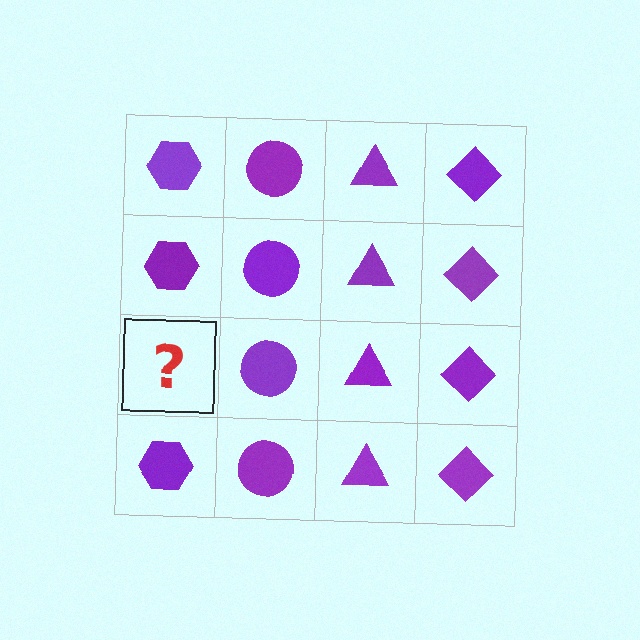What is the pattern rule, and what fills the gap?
The rule is that each column has a consistent shape. The gap should be filled with a purple hexagon.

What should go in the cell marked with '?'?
The missing cell should contain a purple hexagon.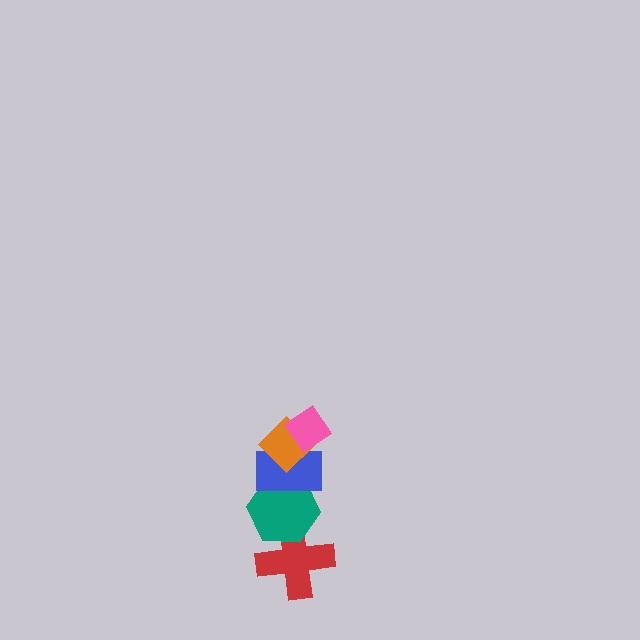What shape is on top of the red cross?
The teal hexagon is on top of the red cross.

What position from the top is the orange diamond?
The orange diamond is 2nd from the top.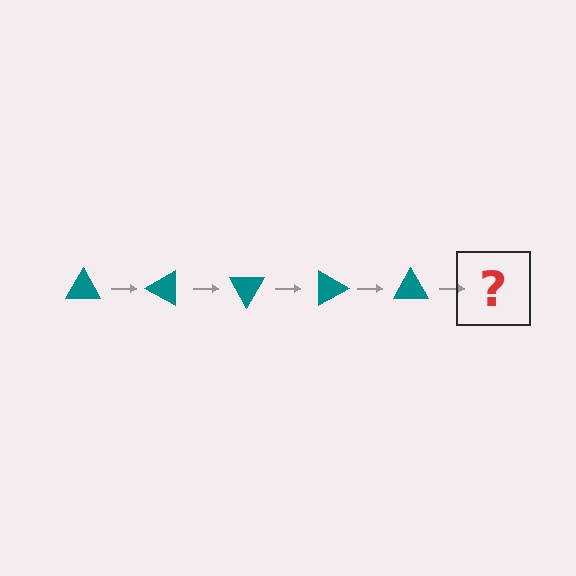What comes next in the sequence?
The next element should be a teal triangle rotated 150 degrees.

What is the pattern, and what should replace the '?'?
The pattern is that the triangle rotates 30 degrees each step. The '?' should be a teal triangle rotated 150 degrees.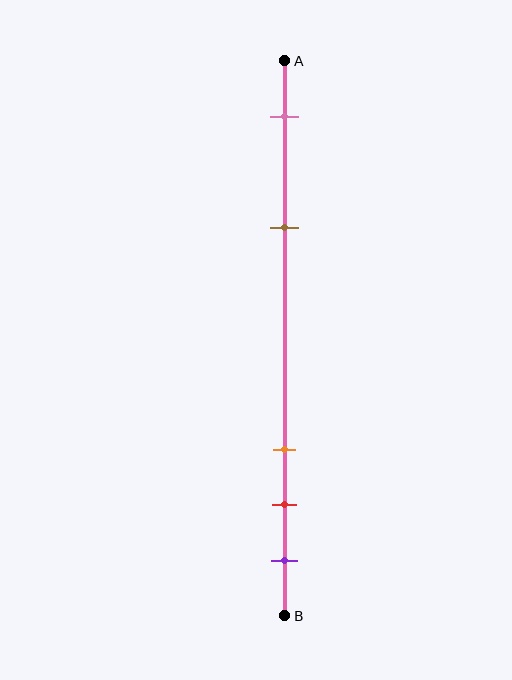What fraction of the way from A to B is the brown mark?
The brown mark is approximately 30% (0.3) of the way from A to B.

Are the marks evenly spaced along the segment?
No, the marks are not evenly spaced.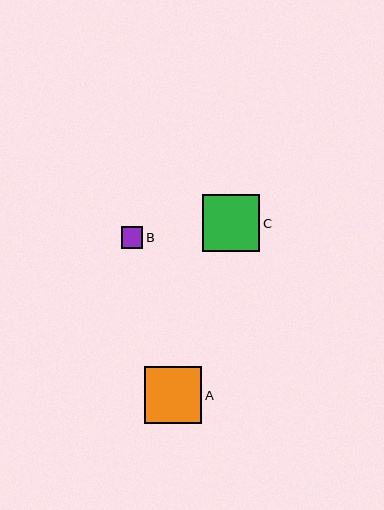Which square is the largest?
Square A is the largest with a size of approximately 57 pixels.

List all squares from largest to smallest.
From largest to smallest: A, C, B.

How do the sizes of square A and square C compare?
Square A and square C are approximately the same size.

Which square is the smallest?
Square B is the smallest with a size of approximately 22 pixels.